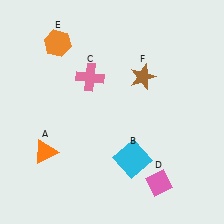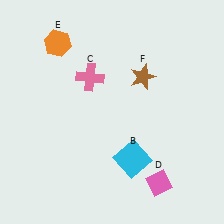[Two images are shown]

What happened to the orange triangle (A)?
The orange triangle (A) was removed in Image 2. It was in the bottom-left area of Image 1.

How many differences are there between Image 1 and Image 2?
There is 1 difference between the two images.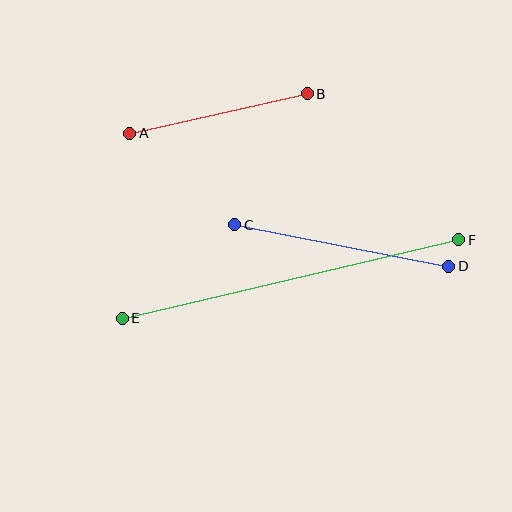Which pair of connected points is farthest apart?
Points E and F are farthest apart.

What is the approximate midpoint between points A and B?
The midpoint is at approximately (218, 113) pixels.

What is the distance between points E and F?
The distance is approximately 345 pixels.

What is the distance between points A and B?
The distance is approximately 181 pixels.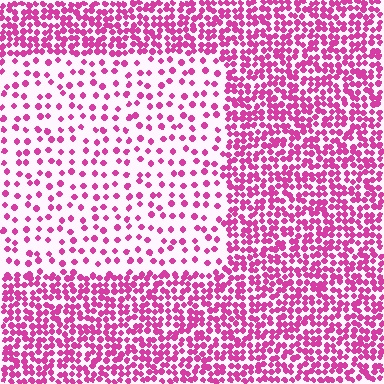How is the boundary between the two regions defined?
The boundary is defined by a change in element density (approximately 2.6x ratio). All elements are the same color, size, and shape.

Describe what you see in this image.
The image contains small magenta elements arranged at two different densities. A rectangle-shaped region is visible where the elements are less densely packed than the surrounding area.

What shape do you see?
I see a rectangle.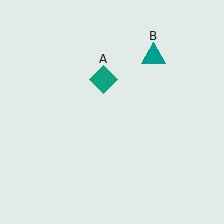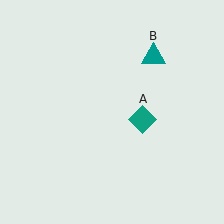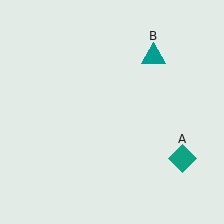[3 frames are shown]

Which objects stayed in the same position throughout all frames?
Teal triangle (object B) remained stationary.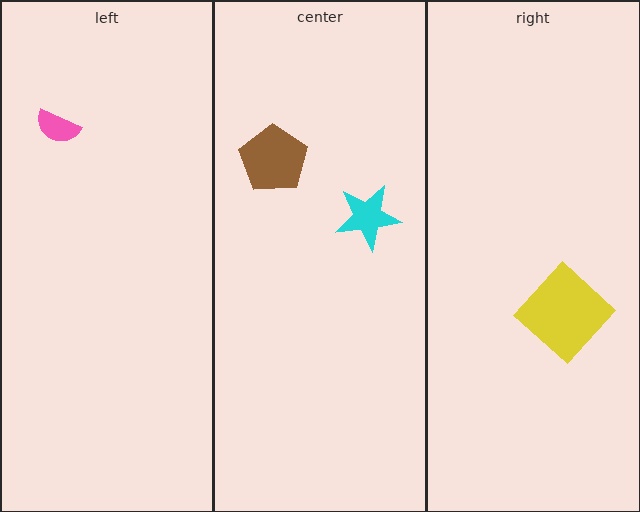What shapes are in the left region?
The pink semicircle.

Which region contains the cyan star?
The center region.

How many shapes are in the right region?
1.